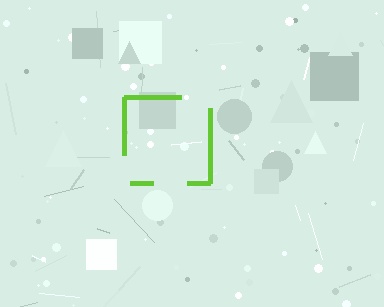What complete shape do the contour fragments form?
The contour fragments form a square.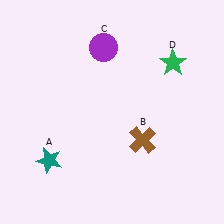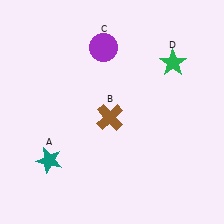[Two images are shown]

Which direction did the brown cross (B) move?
The brown cross (B) moved left.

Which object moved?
The brown cross (B) moved left.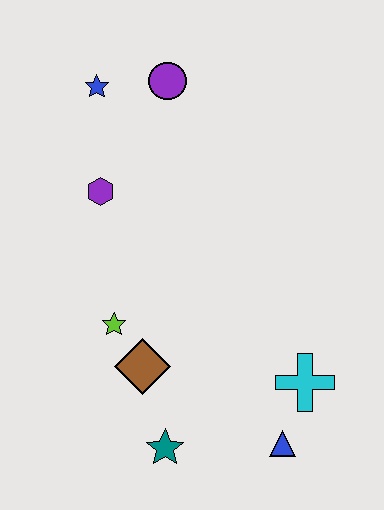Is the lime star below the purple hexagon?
Yes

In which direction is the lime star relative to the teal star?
The lime star is above the teal star.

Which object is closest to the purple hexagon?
The blue star is closest to the purple hexagon.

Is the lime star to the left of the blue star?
No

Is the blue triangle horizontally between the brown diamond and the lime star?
No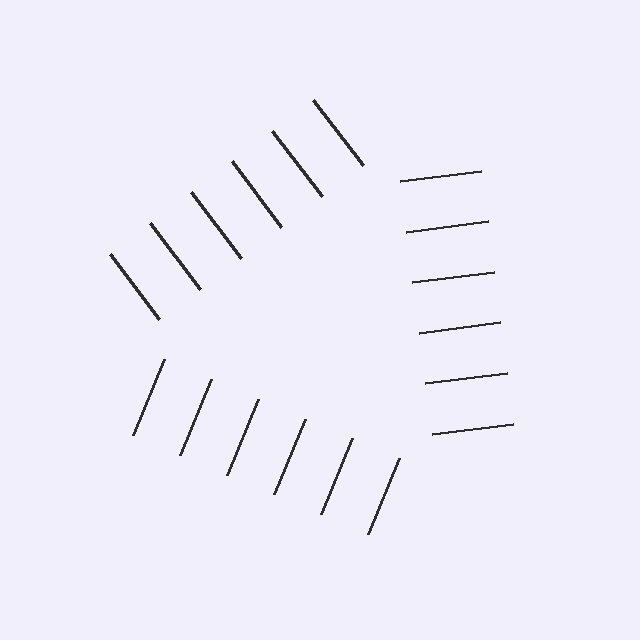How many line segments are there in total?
18 — 6 along each of the 3 edges.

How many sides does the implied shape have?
3 sides — the line-ends trace a triangle.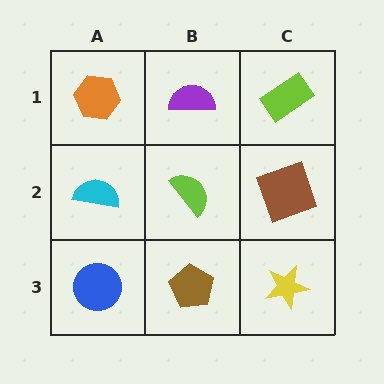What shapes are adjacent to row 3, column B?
A lime semicircle (row 2, column B), a blue circle (row 3, column A), a yellow star (row 3, column C).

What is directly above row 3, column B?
A lime semicircle.